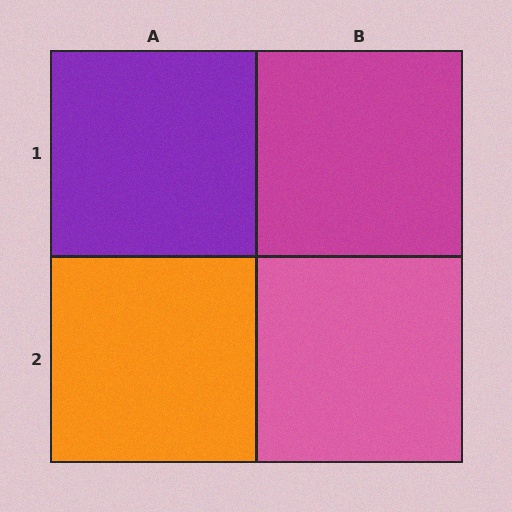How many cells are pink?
1 cell is pink.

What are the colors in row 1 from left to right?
Purple, magenta.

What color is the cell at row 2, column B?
Pink.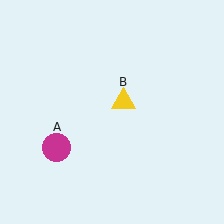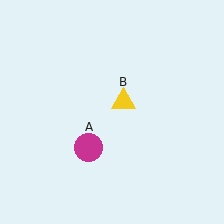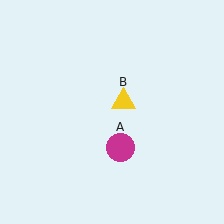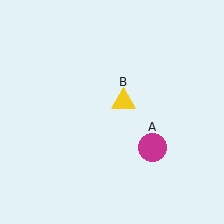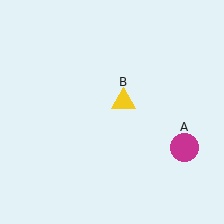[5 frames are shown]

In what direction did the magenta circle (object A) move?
The magenta circle (object A) moved right.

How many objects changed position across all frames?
1 object changed position: magenta circle (object A).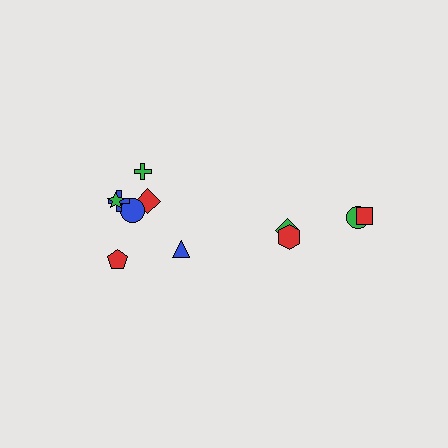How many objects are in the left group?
There are 7 objects.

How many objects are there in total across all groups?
There are 11 objects.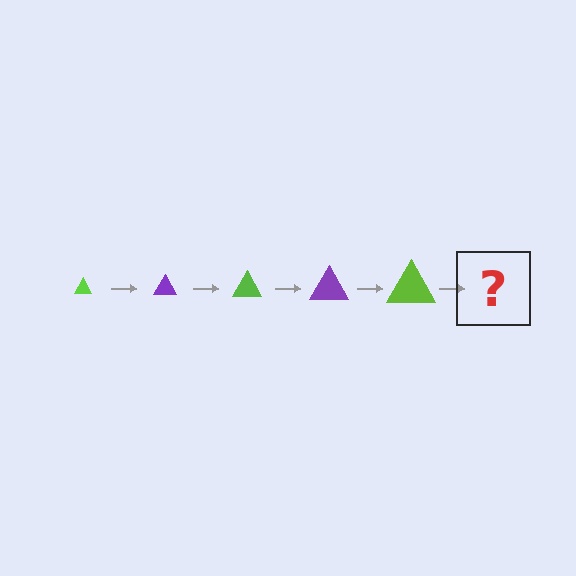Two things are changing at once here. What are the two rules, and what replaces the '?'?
The two rules are that the triangle grows larger each step and the color cycles through lime and purple. The '?' should be a purple triangle, larger than the previous one.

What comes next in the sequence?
The next element should be a purple triangle, larger than the previous one.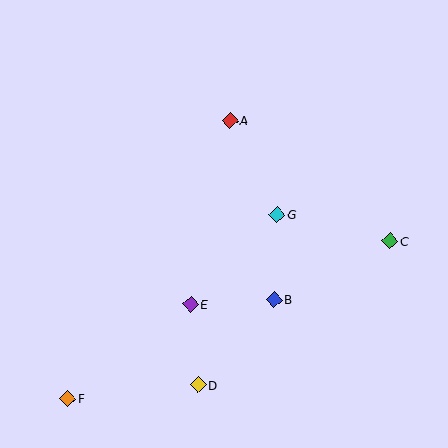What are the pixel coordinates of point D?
Point D is at (198, 385).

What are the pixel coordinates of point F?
Point F is at (68, 399).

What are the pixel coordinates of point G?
Point G is at (277, 215).